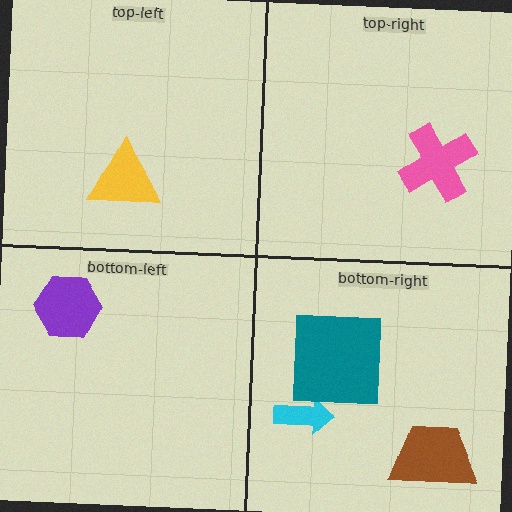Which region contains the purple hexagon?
The bottom-left region.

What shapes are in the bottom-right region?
The cyan arrow, the teal square, the brown trapezoid.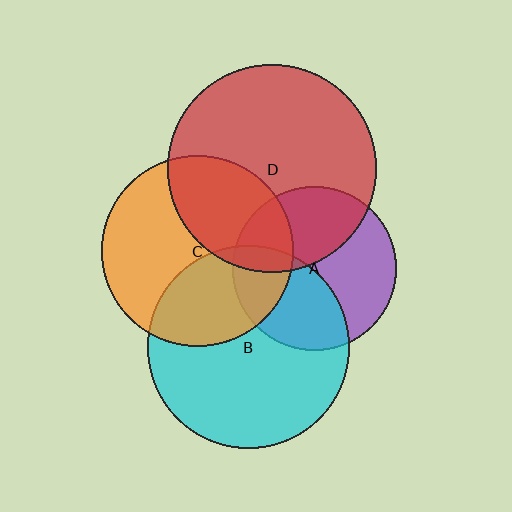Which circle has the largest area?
Circle D (red).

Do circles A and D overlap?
Yes.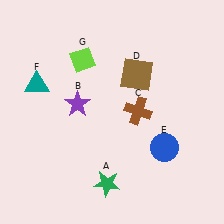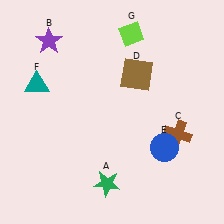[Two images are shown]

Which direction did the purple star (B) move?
The purple star (B) moved up.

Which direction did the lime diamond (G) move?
The lime diamond (G) moved right.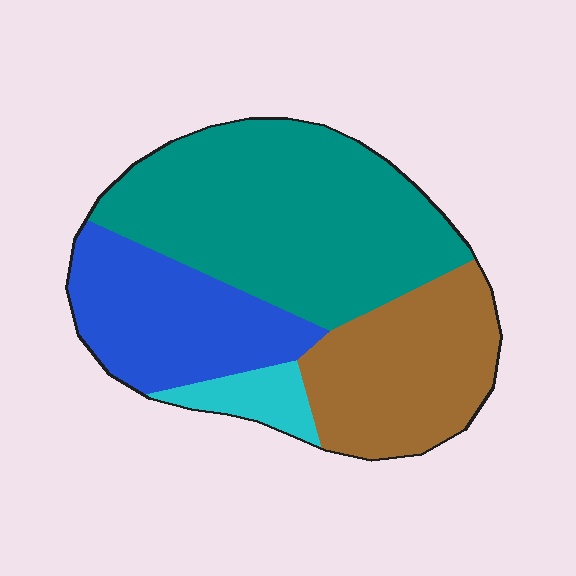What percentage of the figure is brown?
Brown covers around 25% of the figure.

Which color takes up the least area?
Cyan, at roughly 5%.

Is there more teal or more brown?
Teal.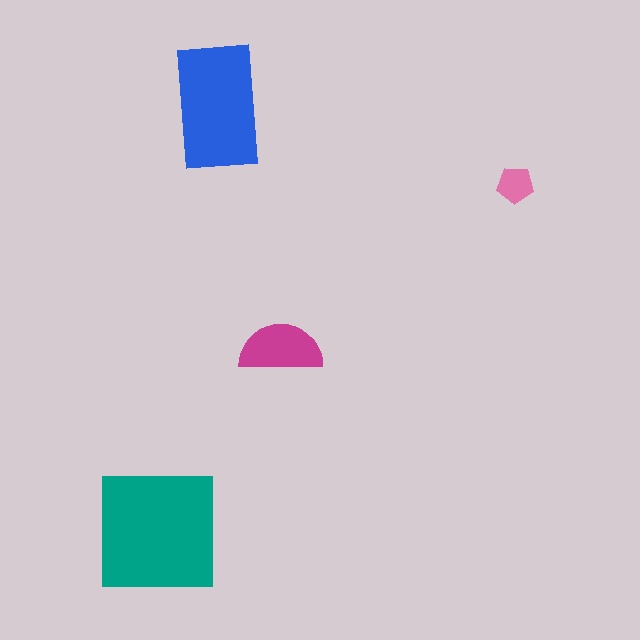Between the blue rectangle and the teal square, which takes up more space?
The teal square.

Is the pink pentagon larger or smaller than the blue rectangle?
Smaller.